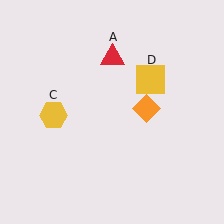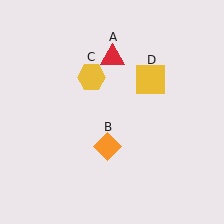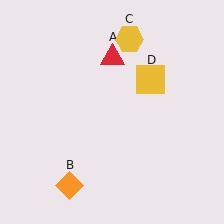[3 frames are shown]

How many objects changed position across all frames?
2 objects changed position: orange diamond (object B), yellow hexagon (object C).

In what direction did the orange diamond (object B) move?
The orange diamond (object B) moved down and to the left.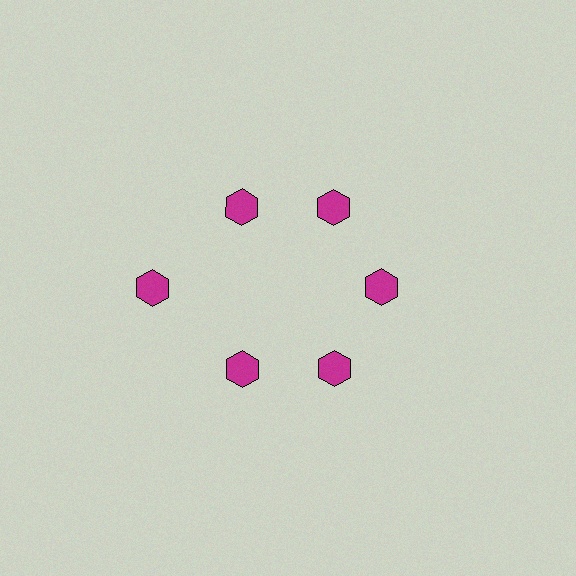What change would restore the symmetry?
The symmetry would be restored by moving it inward, back onto the ring so that all 6 hexagons sit at equal angles and equal distance from the center.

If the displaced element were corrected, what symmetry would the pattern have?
It would have 6-fold rotational symmetry — the pattern would map onto itself every 60 degrees.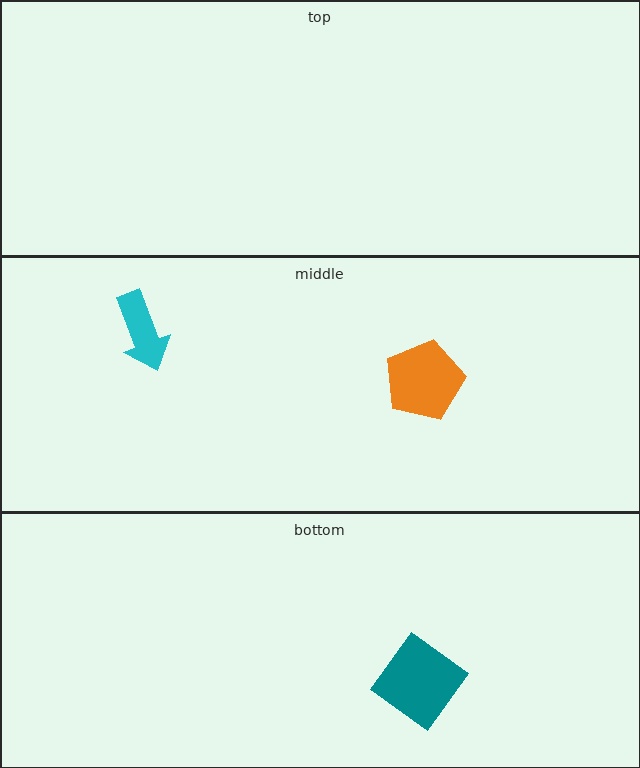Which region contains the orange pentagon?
The middle region.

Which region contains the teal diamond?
The bottom region.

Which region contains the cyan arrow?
The middle region.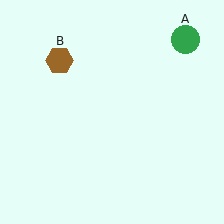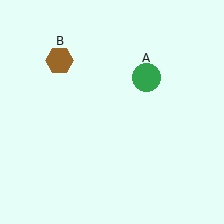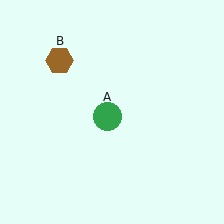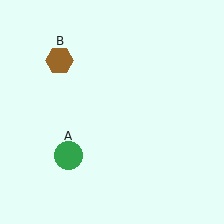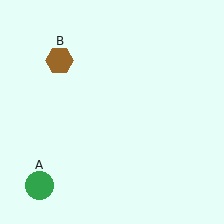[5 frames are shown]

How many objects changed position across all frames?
1 object changed position: green circle (object A).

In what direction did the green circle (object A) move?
The green circle (object A) moved down and to the left.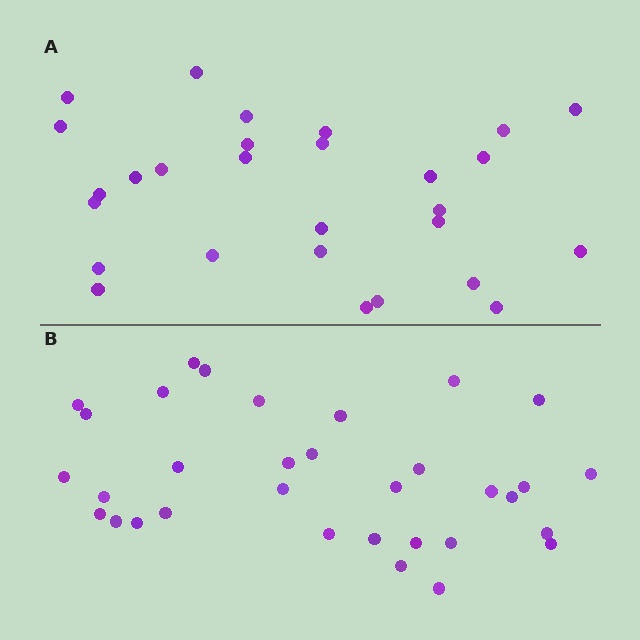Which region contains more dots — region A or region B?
Region B (the bottom region) has more dots.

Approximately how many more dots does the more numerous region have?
Region B has about 5 more dots than region A.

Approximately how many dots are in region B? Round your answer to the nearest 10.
About 30 dots. (The exact count is 33, which rounds to 30.)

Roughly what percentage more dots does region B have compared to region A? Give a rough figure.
About 20% more.